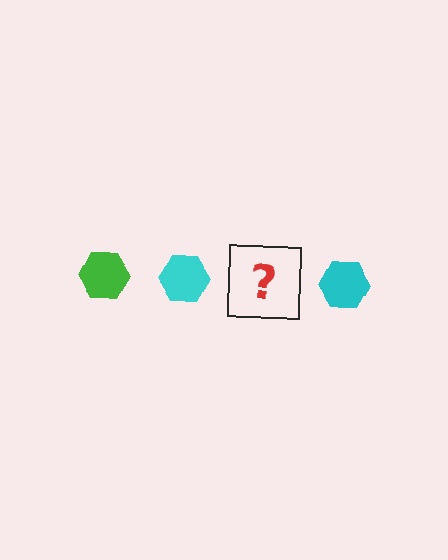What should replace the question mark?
The question mark should be replaced with a green hexagon.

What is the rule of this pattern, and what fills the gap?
The rule is that the pattern cycles through green, cyan hexagons. The gap should be filled with a green hexagon.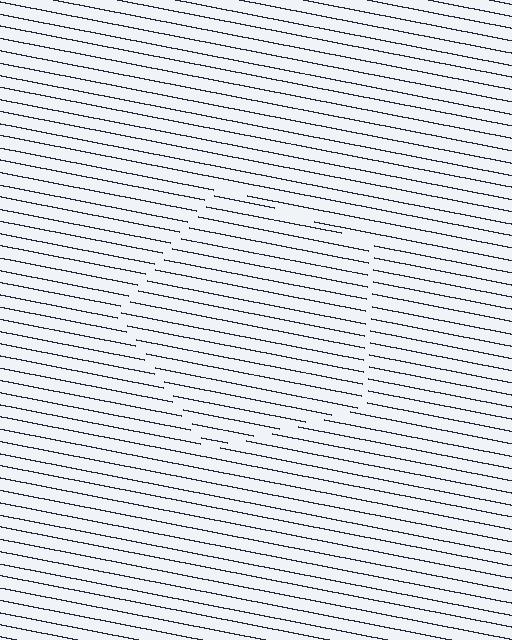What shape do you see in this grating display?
An illusory pentagon. The interior of the shape contains the same grating, shifted by half a period — the contour is defined by the phase discontinuity where line-ends from the inner and outer gratings abut.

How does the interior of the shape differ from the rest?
The interior of the shape contains the same grating, shifted by half a period — the contour is defined by the phase discontinuity where line-ends from the inner and outer gratings abut.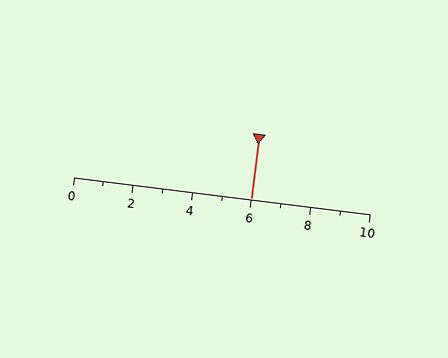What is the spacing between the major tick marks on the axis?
The major ticks are spaced 2 apart.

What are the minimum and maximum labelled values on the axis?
The axis runs from 0 to 10.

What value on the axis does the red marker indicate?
The marker indicates approximately 6.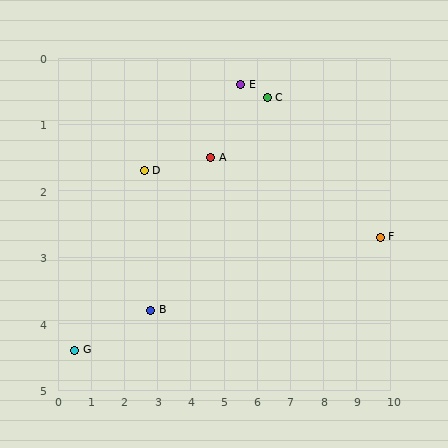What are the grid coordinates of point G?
Point G is at approximately (0.5, 4.4).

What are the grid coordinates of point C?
Point C is at approximately (6.3, 0.6).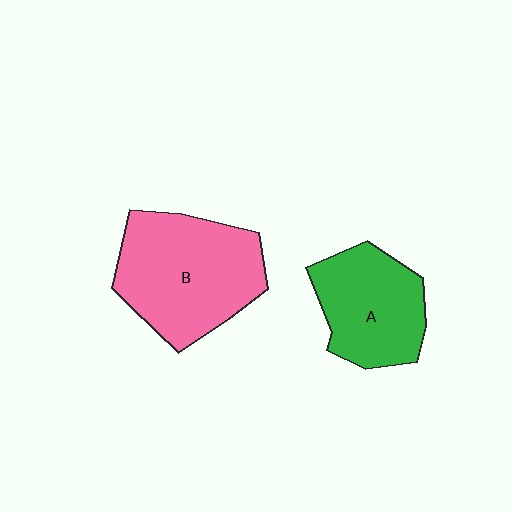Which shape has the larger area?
Shape B (pink).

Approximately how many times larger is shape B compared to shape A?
Approximately 1.4 times.